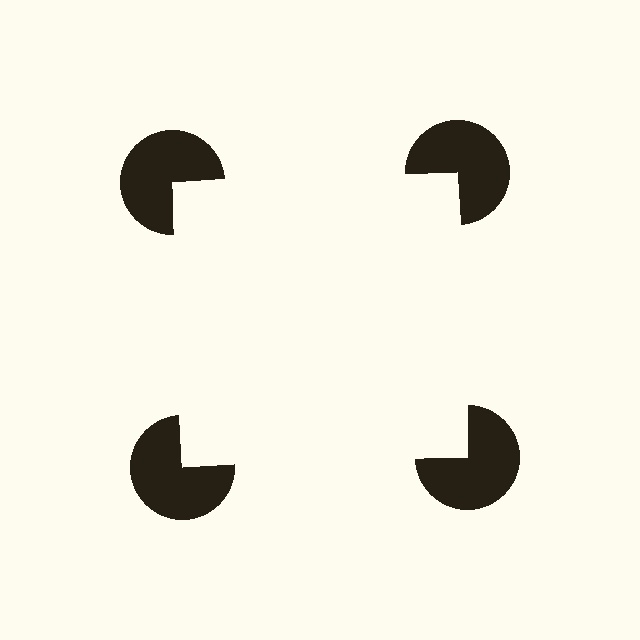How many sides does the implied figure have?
4 sides.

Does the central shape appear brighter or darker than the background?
It typically appears slightly brighter than the background, even though no actual brightness change is drawn.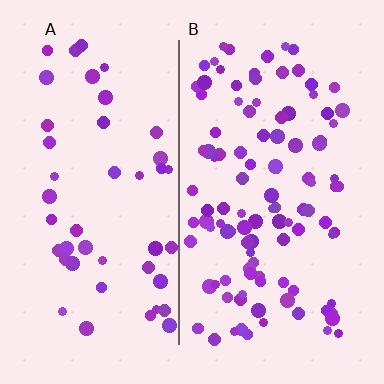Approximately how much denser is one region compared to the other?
Approximately 2.3× — region B over region A.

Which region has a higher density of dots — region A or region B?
B (the right).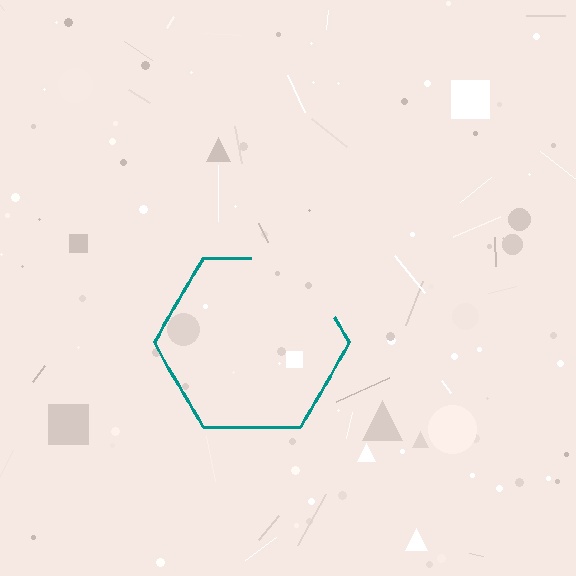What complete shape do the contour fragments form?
The contour fragments form a hexagon.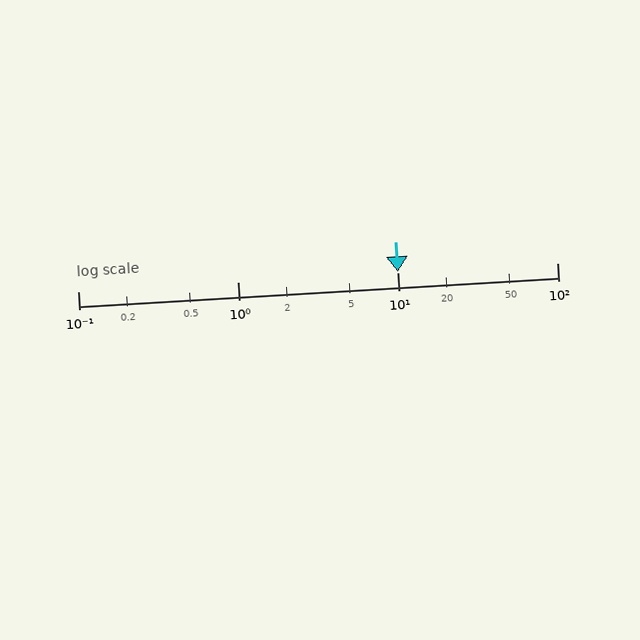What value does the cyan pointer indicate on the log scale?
The pointer indicates approximately 10.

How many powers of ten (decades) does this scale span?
The scale spans 3 decades, from 0.1 to 100.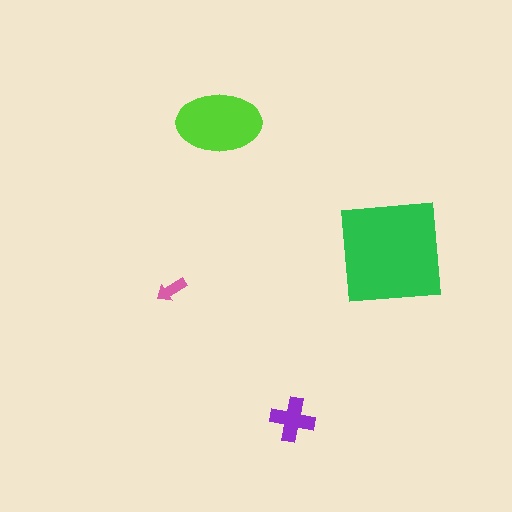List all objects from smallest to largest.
The pink arrow, the purple cross, the lime ellipse, the green square.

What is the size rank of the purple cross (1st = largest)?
3rd.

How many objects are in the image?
There are 4 objects in the image.